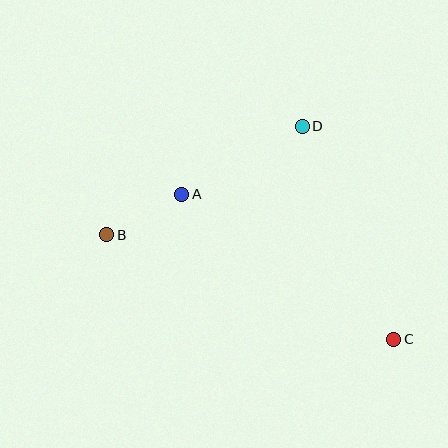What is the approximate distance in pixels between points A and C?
The distance between A and C is approximately 257 pixels.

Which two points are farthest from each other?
Points B and C are farthest from each other.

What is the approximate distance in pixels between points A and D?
The distance between A and D is approximately 138 pixels.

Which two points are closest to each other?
Points A and B are closest to each other.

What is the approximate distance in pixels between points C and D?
The distance between C and D is approximately 232 pixels.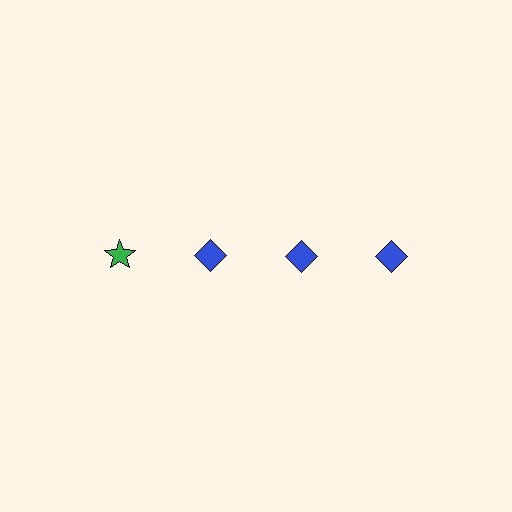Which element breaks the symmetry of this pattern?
The green star in the top row, leftmost column breaks the symmetry. All other shapes are blue diamonds.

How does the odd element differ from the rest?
It differs in both color (green instead of blue) and shape (star instead of diamond).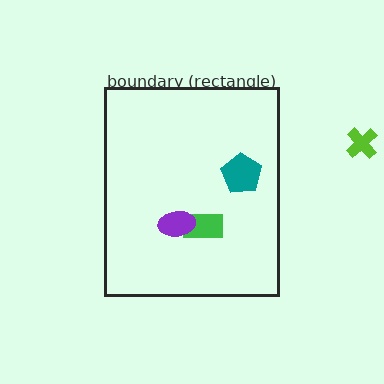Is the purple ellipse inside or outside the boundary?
Inside.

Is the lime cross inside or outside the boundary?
Outside.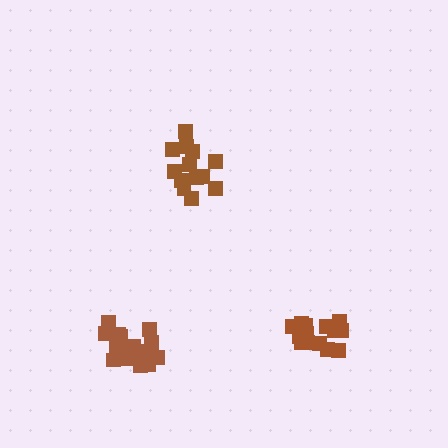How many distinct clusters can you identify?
There are 3 distinct clusters.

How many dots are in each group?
Group 1: 18 dots, Group 2: 13 dots, Group 3: 14 dots (45 total).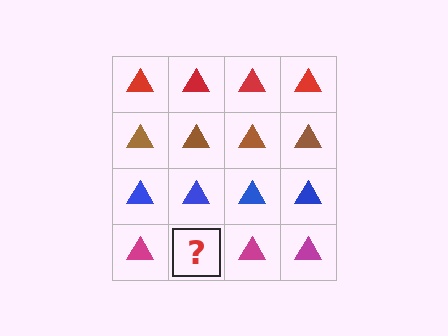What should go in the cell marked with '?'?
The missing cell should contain a magenta triangle.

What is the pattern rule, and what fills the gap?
The rule is that each row has a consistent color. The gap should be filled with a magenta triangle.